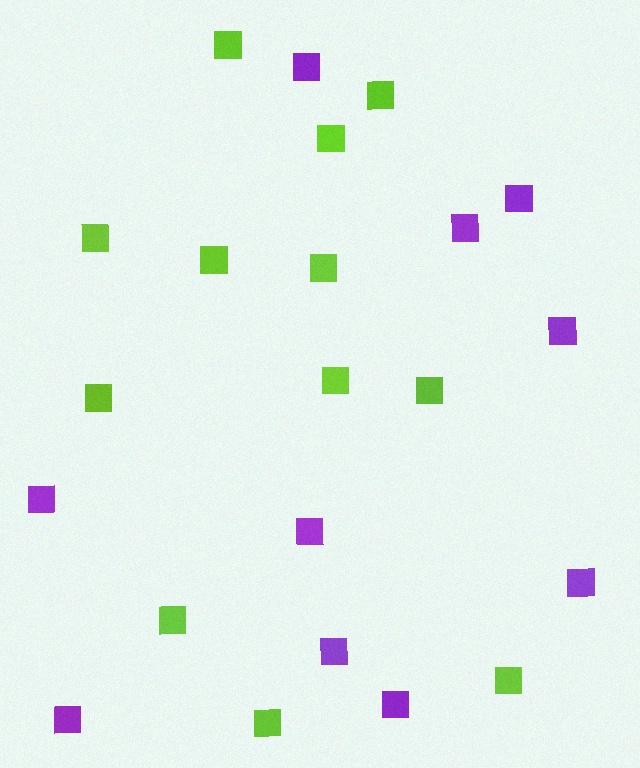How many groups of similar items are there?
There are 2 groups: one group of purple squares (10) and one group of lime squares (12).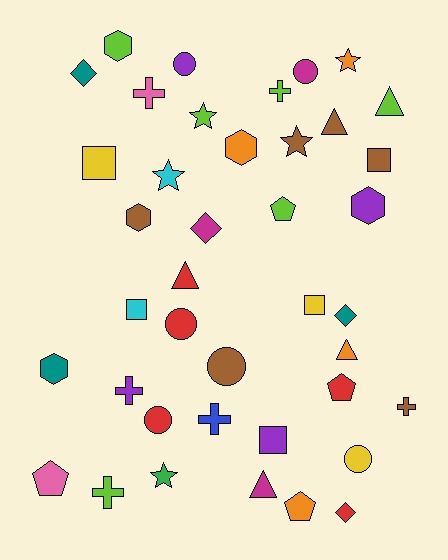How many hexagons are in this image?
There are 5 hexagons.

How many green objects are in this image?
There is 1 green object.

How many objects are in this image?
There are 40 objects.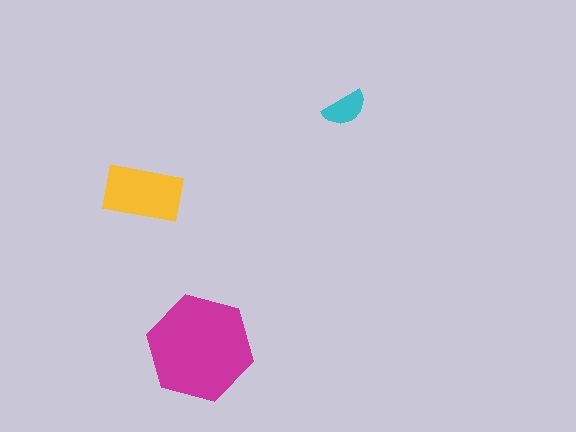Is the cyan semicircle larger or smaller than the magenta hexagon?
Smaller.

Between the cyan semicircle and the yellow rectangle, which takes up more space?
The yellow rectangle.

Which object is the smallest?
The cyan semicircle.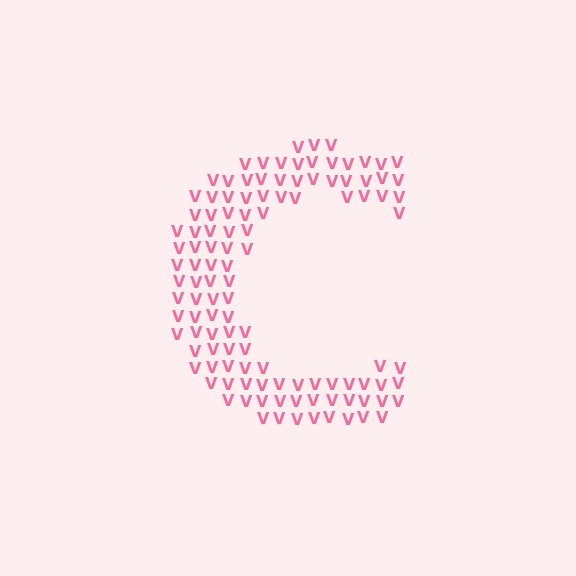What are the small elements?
The small elements are letter V's.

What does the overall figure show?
The overall figure shows the letter C.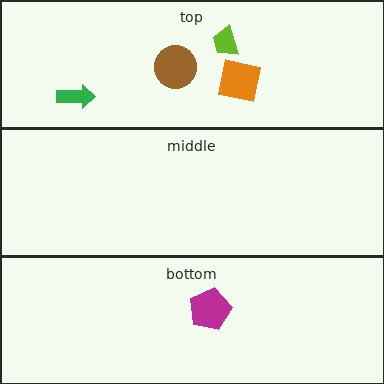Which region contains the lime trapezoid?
The top region.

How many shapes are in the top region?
4.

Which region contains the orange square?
The top region.